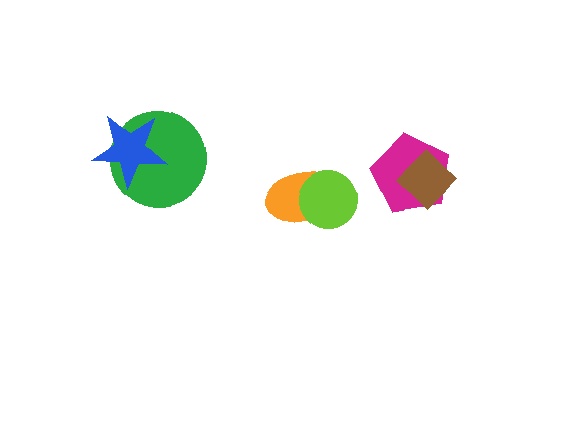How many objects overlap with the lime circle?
1 object overlaps with the lime circle.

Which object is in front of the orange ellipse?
The lime circle is in front of the orange ellipse.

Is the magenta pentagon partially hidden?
Yes, it is partially covered by another shape.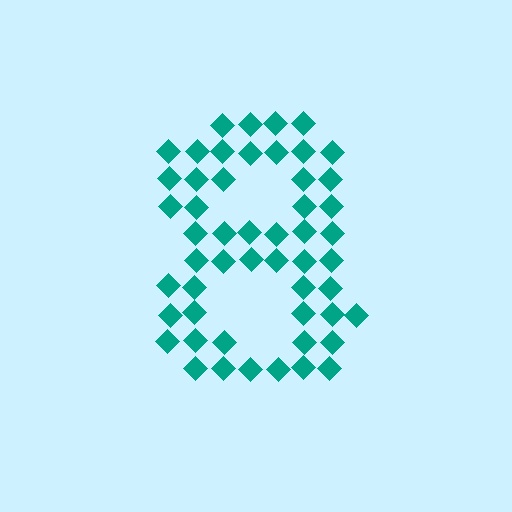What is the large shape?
The large shape is the digit 8.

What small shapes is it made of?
It is made of small diamonds.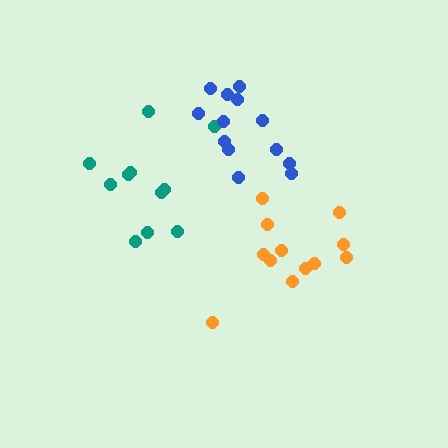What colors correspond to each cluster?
The clusters are colored: orange, teal, blue.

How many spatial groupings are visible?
There are 3 spatial groupings.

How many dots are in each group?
Group 1: 12 dots, Group 2: 12 dots, Group 3: 13 dots (37 total).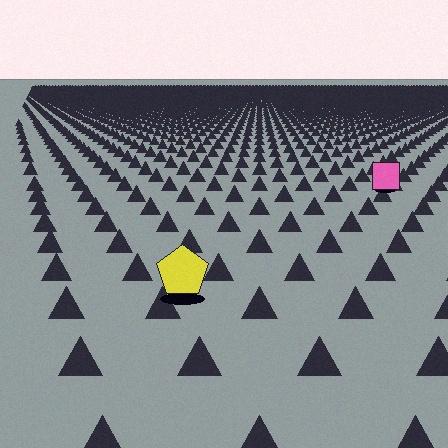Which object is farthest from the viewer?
The pink square is farthest from the viewer. It appears smaller and the ground texture around it is denser.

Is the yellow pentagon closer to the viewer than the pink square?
Yes. The yellow pentagon is closer — you can tell from the texture gradient: the ground texture is coarser near it.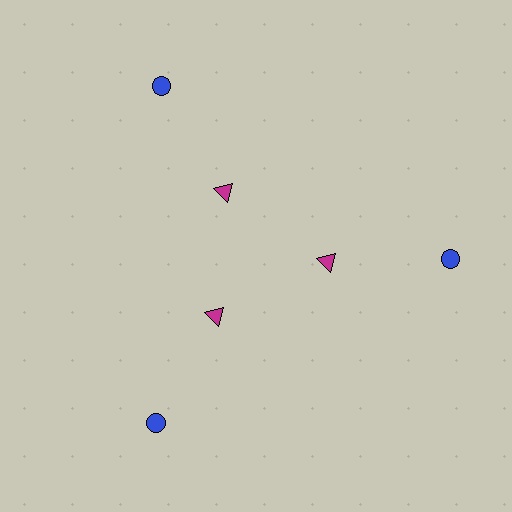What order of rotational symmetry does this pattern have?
This pattern has 3-fold rotational symmetry.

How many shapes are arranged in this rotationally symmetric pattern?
There are 6 shapes, arranged in 3 groups of 2.